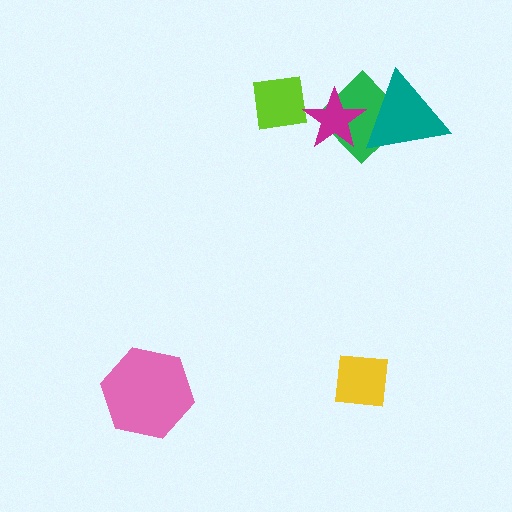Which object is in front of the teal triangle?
The magenta star is in front of the teal triangle.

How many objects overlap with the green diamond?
2 objects overlap with the green diamond.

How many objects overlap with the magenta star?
3 objects overlap with the magenta star.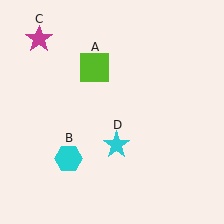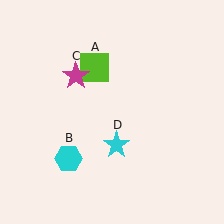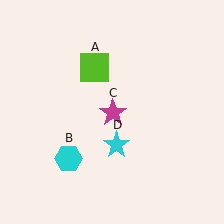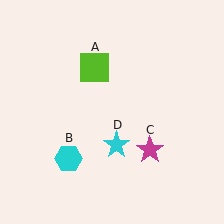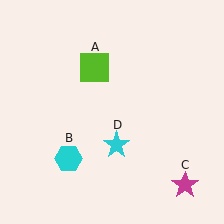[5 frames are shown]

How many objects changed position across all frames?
1 object changed position: magenta star (object C).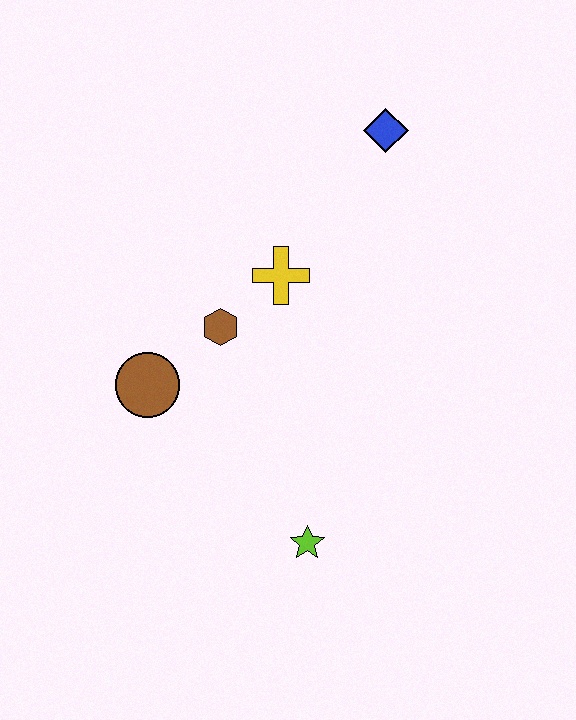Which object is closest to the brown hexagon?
The yellow cross is closest to the brown hexagon.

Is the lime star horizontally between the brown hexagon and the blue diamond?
Yes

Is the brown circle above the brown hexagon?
No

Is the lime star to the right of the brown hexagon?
Yes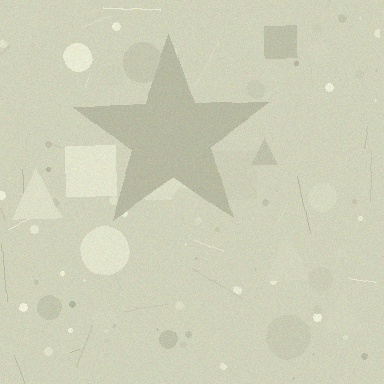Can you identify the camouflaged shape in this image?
The camouflaged shape is a star.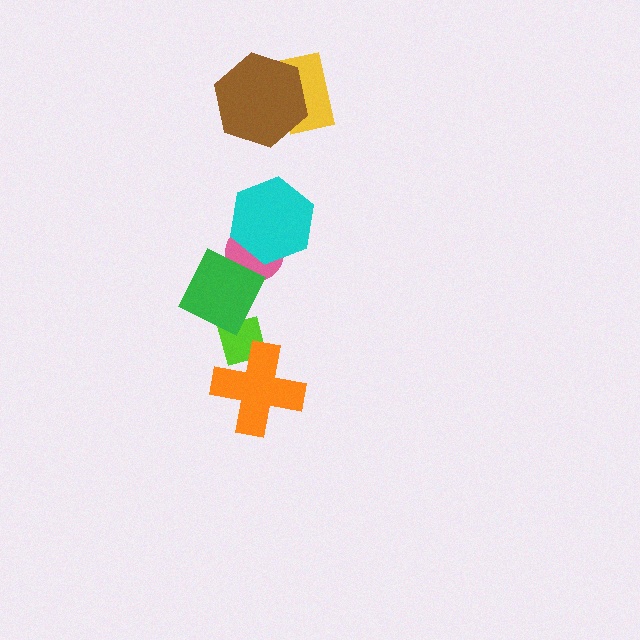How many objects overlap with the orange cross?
1 object overlaps with the orange cross.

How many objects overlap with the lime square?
2 objects overlap with the lime square.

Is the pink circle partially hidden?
Yes, it is partially covered by another shape.